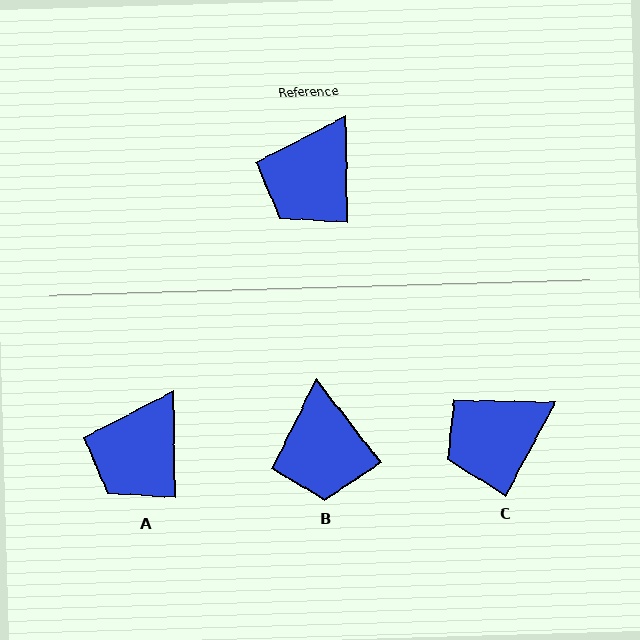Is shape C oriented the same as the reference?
No, it is off by about 29 degrees.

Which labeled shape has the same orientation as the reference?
A.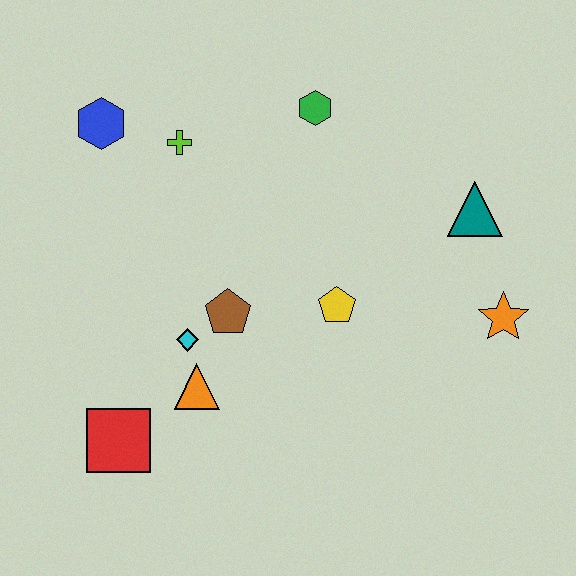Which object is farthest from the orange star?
The blue hexagon is farthest from the orange star.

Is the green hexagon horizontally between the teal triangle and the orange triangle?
Yes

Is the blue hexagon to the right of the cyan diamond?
No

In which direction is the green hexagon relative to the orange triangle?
The green hexagon is above the orange triangle.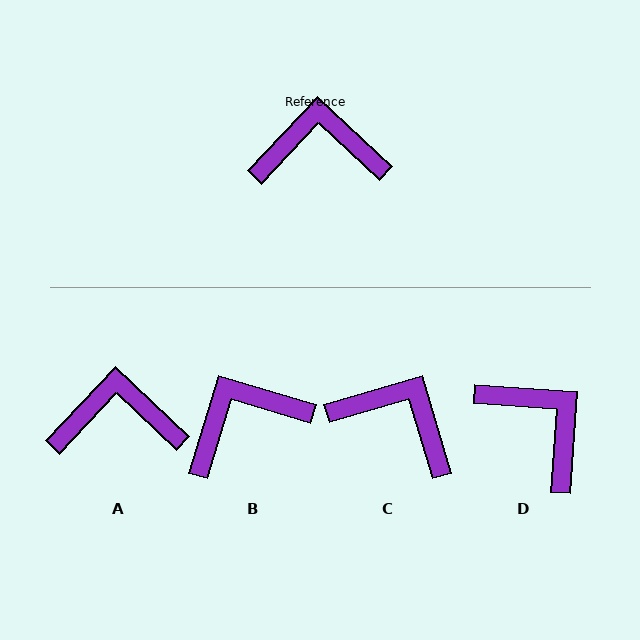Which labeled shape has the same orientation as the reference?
A.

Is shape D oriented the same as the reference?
No, it is off by about 51 degrees.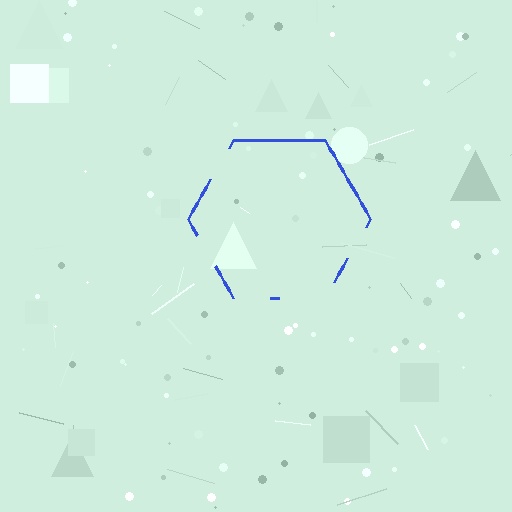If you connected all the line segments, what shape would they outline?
They would outline a hexagon.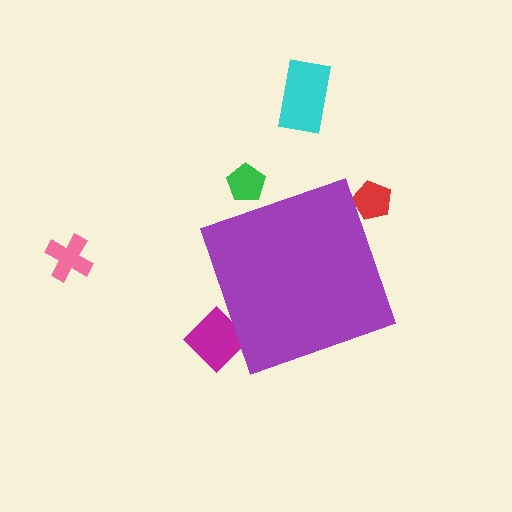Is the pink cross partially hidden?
No, the pink cross is fully visible.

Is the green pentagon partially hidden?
Yes, the green pentagon is partially hidden behind the purple diamond.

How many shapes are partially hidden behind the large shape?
3 shapes are partially hidden.